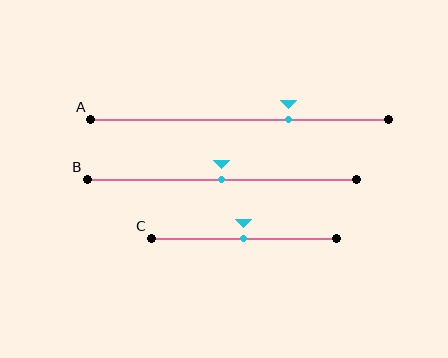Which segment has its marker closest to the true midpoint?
Segment B has its marker closest to the true midpoint.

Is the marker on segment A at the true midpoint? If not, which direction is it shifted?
No, the marker on segment A is shifted to the right by about 16% of the segment length.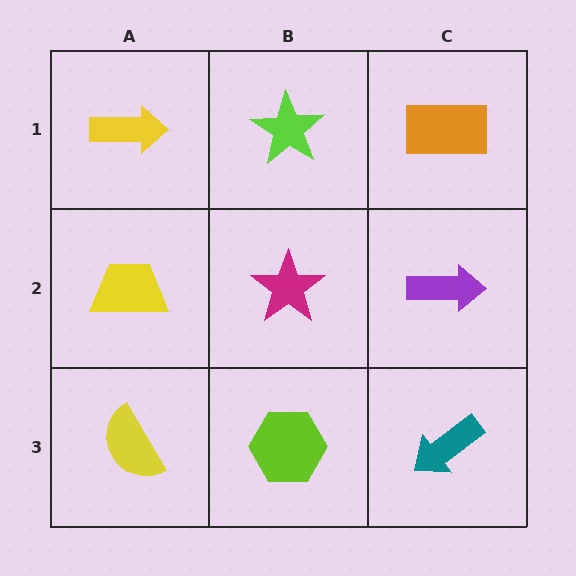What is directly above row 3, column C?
A purple arrow.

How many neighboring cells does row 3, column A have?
2.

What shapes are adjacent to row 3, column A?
A yellow trapezoid (row 2, column A), a lime hexagon (row 3, column B).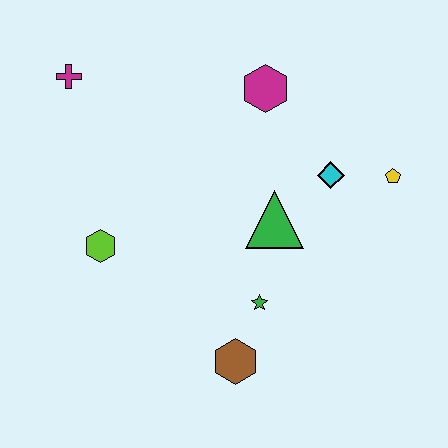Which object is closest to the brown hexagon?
The green star is closest to the brown hexagon.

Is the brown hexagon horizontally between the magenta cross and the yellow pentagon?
Yes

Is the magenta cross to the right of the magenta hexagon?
No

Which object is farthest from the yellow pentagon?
The magenta cross is farthest from the yellow pentagon.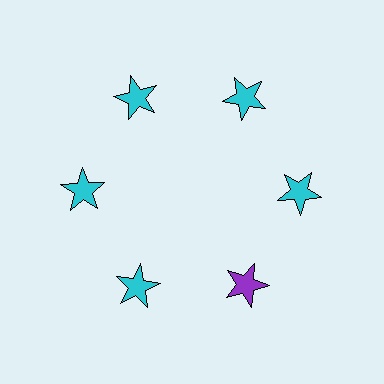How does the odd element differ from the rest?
It has a different color: purple instead of cyan.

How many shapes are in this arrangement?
There are 6 shapes arranged in a ring pattern.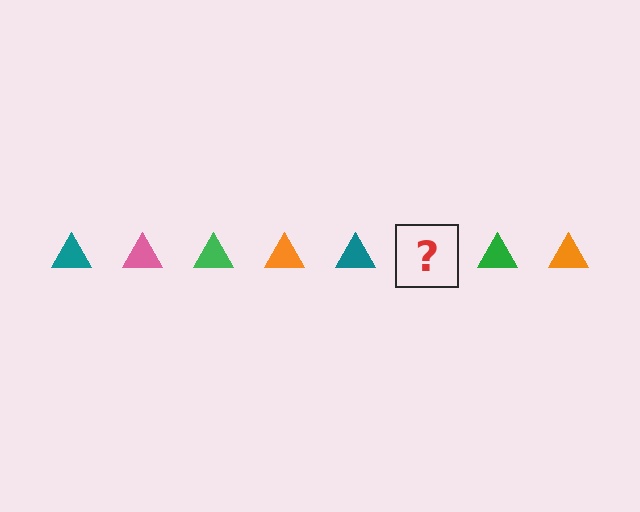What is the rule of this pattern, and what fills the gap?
The rule is that the pattern cycles through teal, pink, green, orange triangles. The gap should be filled with a pink triangle.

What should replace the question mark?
The question mark should be replaced with a pink triangle.